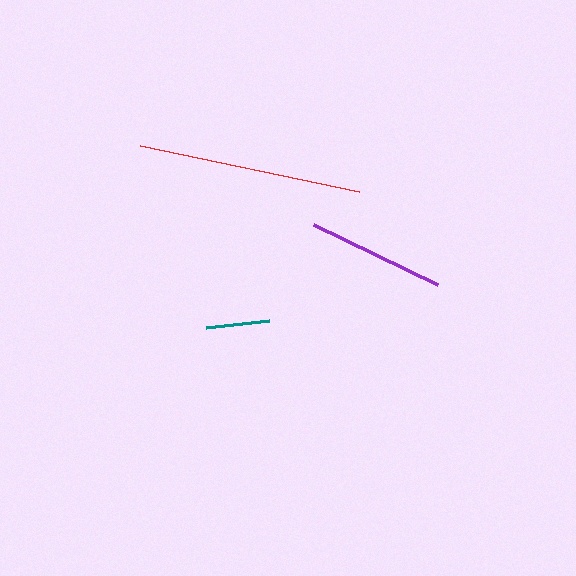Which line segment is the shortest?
The teal line is the shortest at approximately 63 pixels.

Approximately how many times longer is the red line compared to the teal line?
The red line is approximately 3.5 times the length of the teal line.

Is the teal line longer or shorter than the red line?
The red line is longer than the teal line.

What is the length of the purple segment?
The purple segment is approximately 138 pixels long.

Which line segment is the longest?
The red line is the longest at approximately 224 pixels.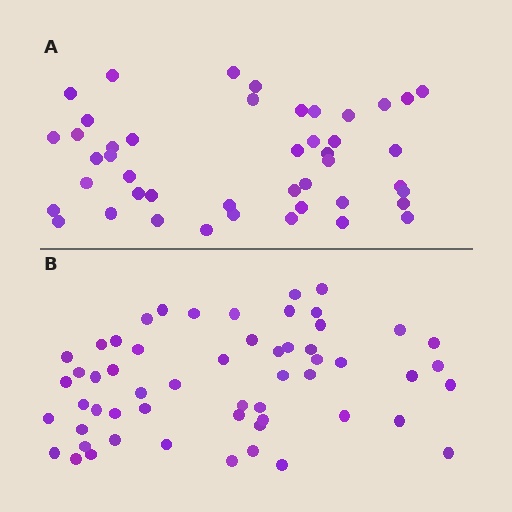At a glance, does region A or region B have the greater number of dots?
Region B (the bottom region) has more dots.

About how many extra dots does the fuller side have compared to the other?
Region B has roughly 12 or so more dots than region A.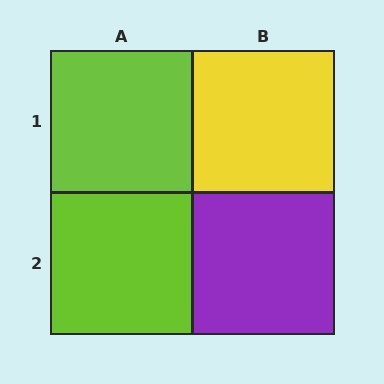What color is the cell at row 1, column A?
Lime.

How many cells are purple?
1 cell is purple.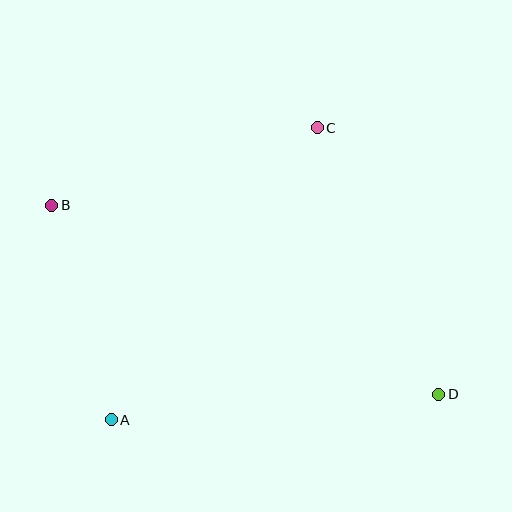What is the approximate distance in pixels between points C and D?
The distance between C and D is approximately 293 pixels.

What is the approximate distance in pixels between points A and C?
The distance between A and C is approximately 358 pixels.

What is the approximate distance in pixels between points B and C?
The distance between B and C is approximately 277 pixels.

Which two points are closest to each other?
Points A and B are closest to each other.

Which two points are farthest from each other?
Points B and D are farthest from each other.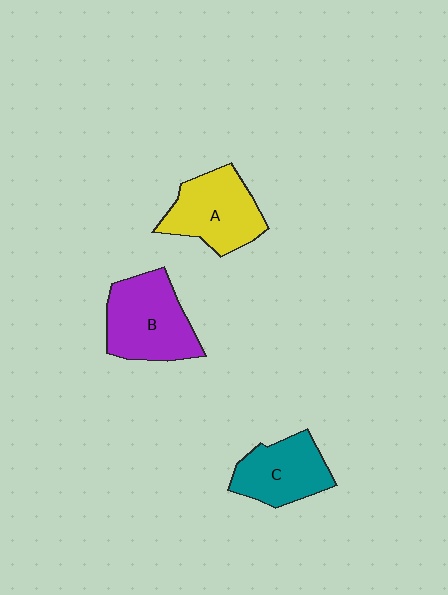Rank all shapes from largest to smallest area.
From largest to smallest: B (purple), A (yellow), C (teal).